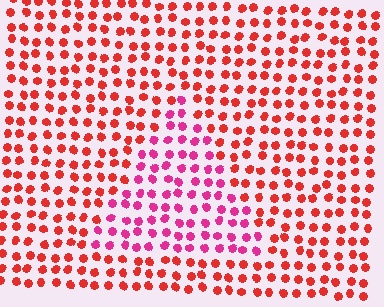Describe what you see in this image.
The image is filled with small red elements in a uniform arrangement. A triangle-shaped region is visible where the elements are tinted to a slightly different hue, forming a subtle color boundary.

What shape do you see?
I see a triangle.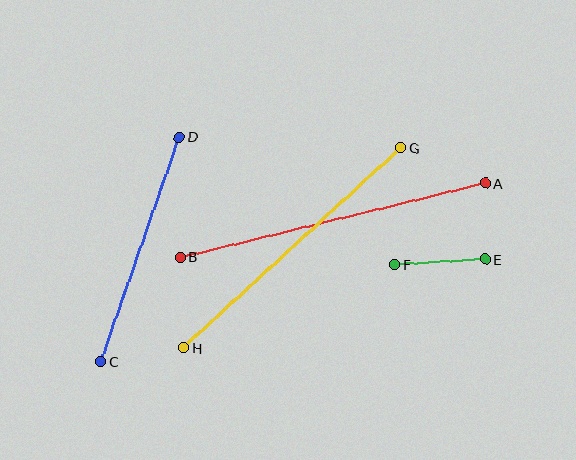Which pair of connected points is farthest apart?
Points A and B are farthest apart.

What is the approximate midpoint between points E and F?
The midpoint is at approximately (440, 262) pixels.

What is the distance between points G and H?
The distance is approximately 296 pixels.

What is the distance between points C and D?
The distance is approximately 238 pixels.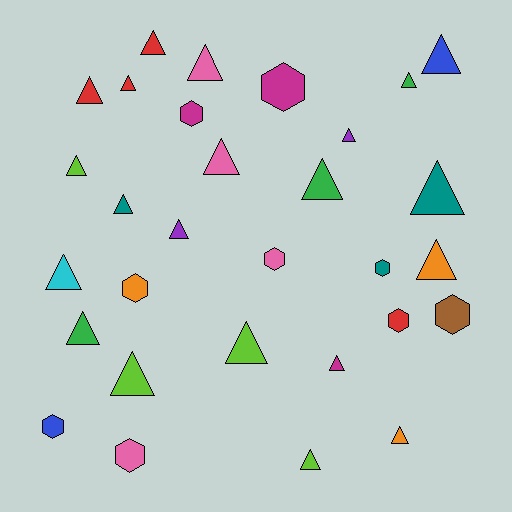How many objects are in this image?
There are 30 objects.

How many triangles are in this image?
There are 21 triangles.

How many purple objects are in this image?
There are 2 purple objects.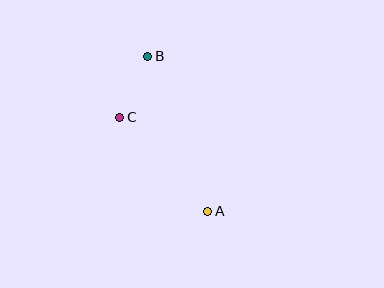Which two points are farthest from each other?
Points A and B are farthest from each other.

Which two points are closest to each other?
Points B and C are closest to each other.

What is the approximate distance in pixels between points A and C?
The distance between A and C is approximately 129 pixels.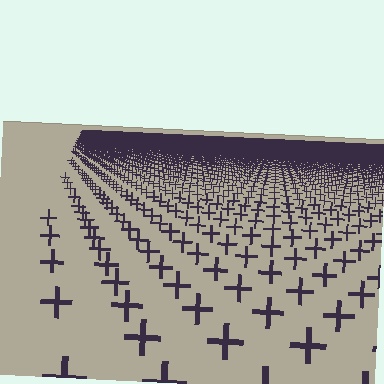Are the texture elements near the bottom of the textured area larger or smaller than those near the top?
Larger. Near the bottom, elements are closer to the viewer and appear at a bigger on-screen size.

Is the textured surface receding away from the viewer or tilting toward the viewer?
The surface is receding away from the viewer. Texture elements get smaller and denser toward the top.